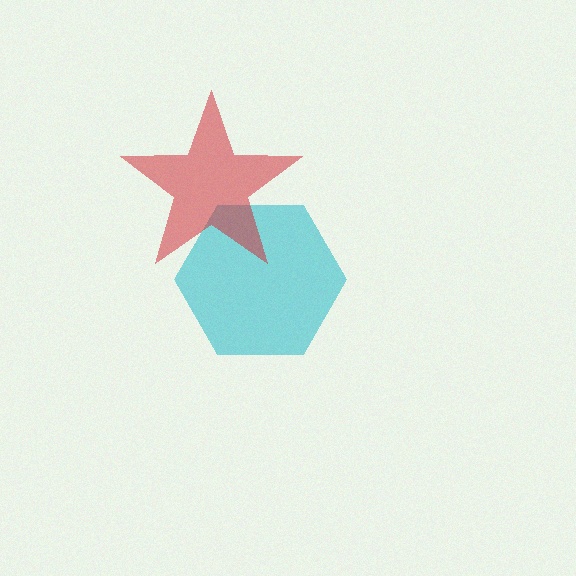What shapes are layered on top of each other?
The layered shapes are: a cyan hexagon, a red star.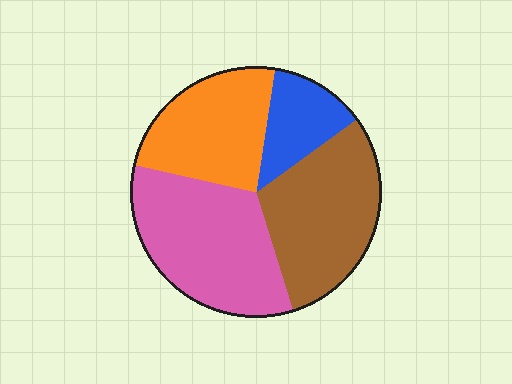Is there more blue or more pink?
Pink.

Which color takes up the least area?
Blue, at roughly 15%.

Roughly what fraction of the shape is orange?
Orange covers around 25% of the shape.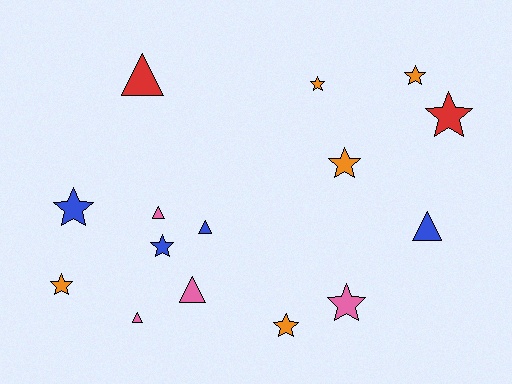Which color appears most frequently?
Orange, with 5 objects.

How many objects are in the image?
There are 15 objects.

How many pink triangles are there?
There are 3 pink triangles.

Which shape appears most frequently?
Star, with 9 objects.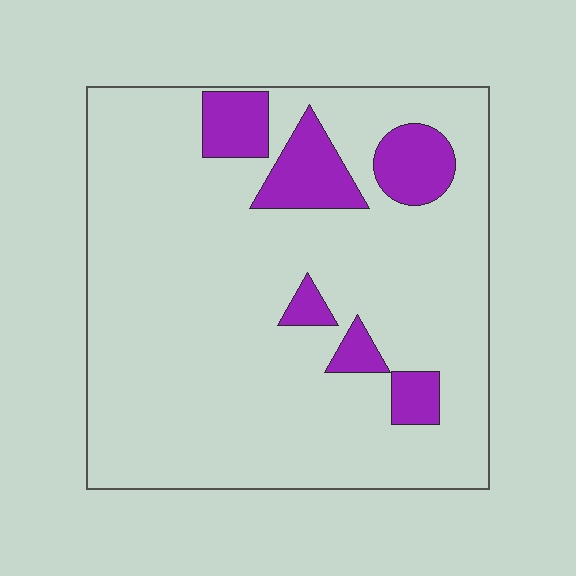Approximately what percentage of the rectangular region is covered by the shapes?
Approximately 15%.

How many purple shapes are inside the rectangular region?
6.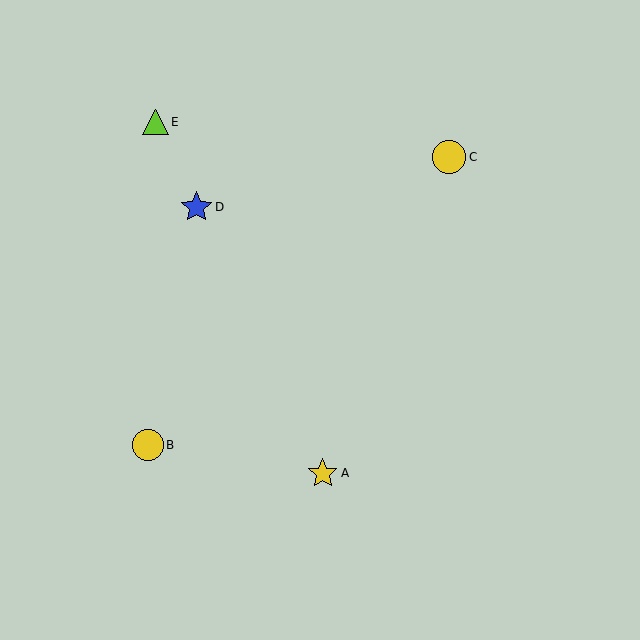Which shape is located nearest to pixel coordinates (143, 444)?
The yellow circle (labeled B) at (148, 445) is nearest to that location.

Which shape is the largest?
The yellow circle (labeled C) is the largest.